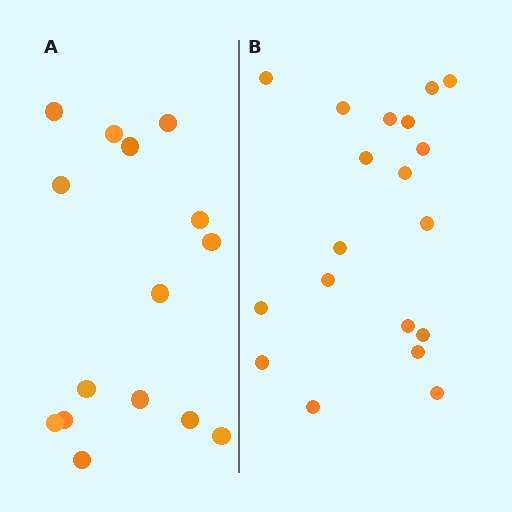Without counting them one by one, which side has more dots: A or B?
Region B (the right region) has more dots.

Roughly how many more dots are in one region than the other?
Region B has about 4 more dots than region A.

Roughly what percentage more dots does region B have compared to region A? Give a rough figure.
About 25% more.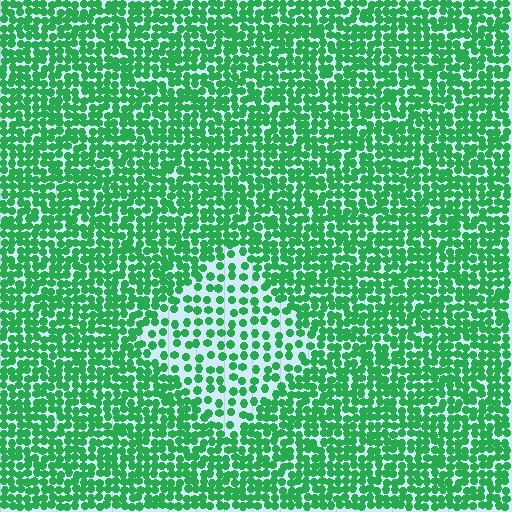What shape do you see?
I see a diamond.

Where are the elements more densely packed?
The elements are more densely packed outside the diamond boundary.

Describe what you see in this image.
The image contains small green elements arranged at two different densities. A diamond-shaped region is visible where the elements are less densely packed than the surrounding area.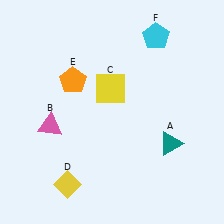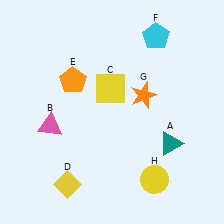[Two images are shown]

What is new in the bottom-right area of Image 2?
A yellow circle (H) was added in the bottom-right area of Image 2.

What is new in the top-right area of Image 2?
An orange star (G) was added in the top-right area of Image 2.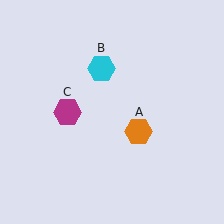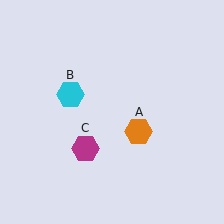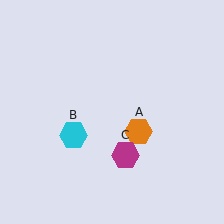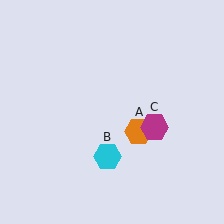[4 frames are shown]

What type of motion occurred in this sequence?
The cyan hexagon (object B), magenta hexagon (object C) rotated counterclockwise around the center of the scene.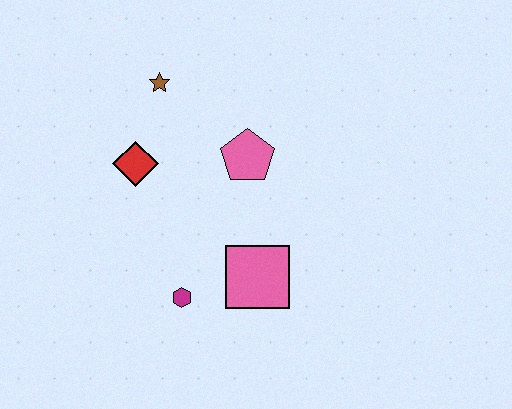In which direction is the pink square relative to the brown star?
The pink square is below the brown star.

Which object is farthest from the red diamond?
The pink square is farthest from the red diamond.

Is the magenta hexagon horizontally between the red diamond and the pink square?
Yes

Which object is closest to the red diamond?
The brown star is closest to the red diamond.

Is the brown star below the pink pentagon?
No